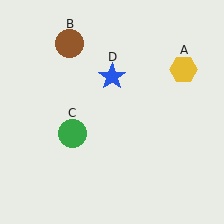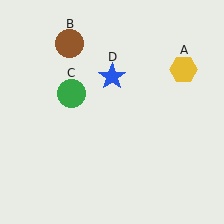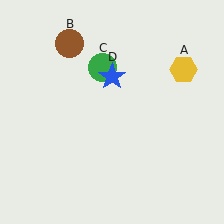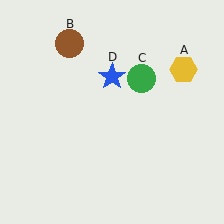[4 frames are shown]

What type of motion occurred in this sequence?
The green circle (object C) rotated clockwise around the center of the scene.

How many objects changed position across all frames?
1 object changed position: green circle (object C).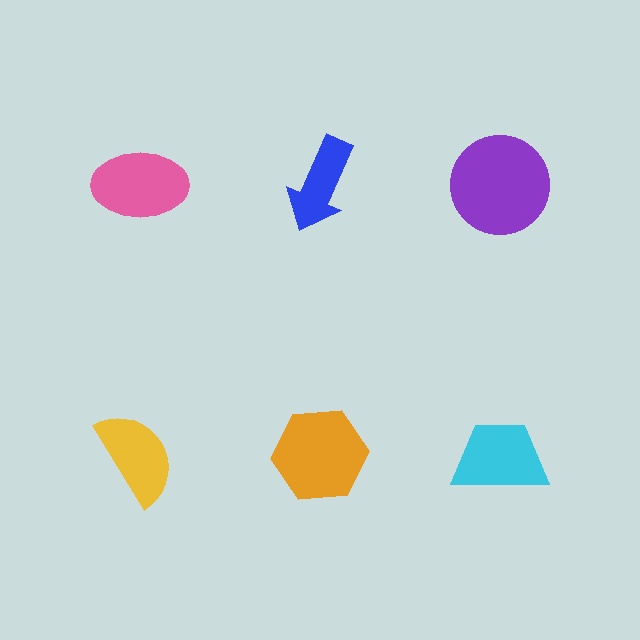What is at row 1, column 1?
A pink ellipse.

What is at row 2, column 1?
A yellow semicircle.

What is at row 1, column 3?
A purple circle.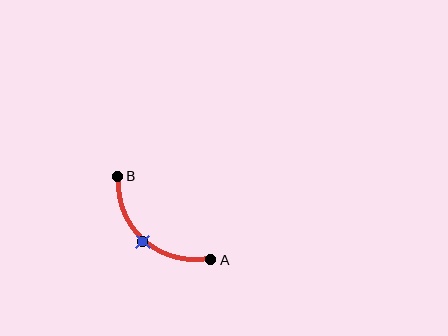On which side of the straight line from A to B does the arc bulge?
The arc bulges below and to the left of the straight line connecting A and B.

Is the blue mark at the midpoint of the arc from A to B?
Yes. The blue mark lies on the arc at equal arc-length from both A and B — it is the arc midpoint.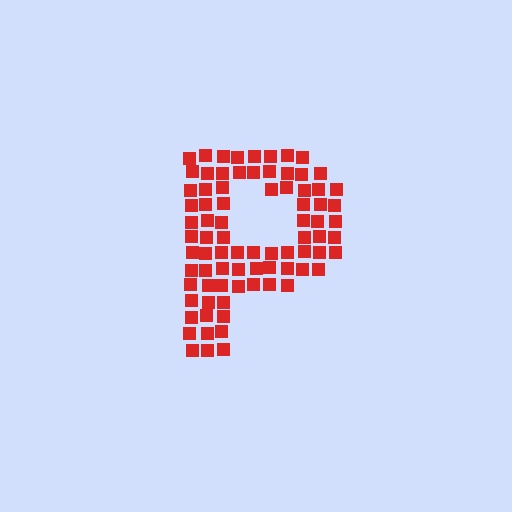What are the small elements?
The small elements are squares.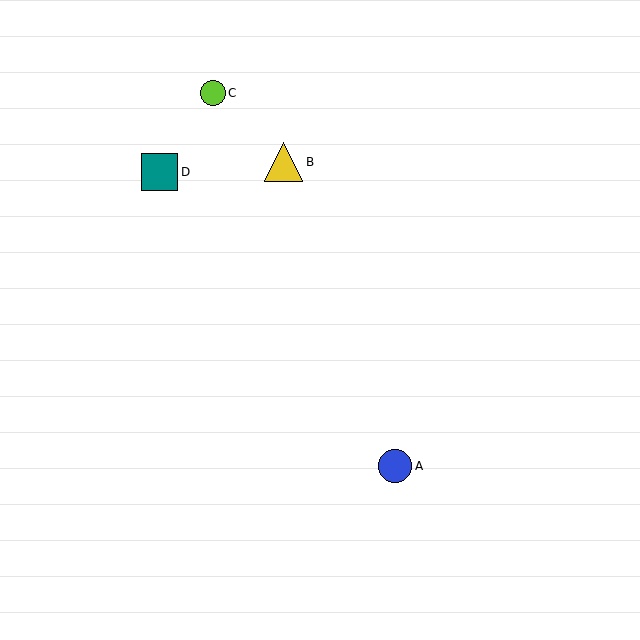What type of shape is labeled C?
Shape C is a lime circle.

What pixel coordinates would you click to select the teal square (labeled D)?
Click at (159, 172) to select the teal square D.